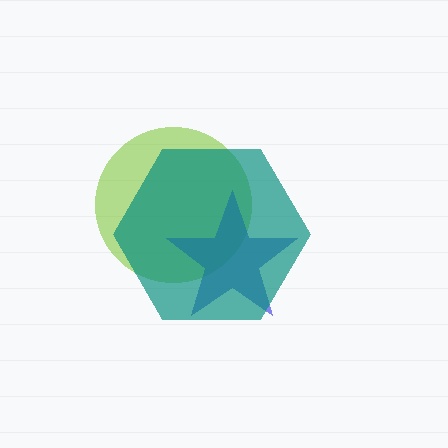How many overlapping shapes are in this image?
There are 3 overlapping shapes in the image.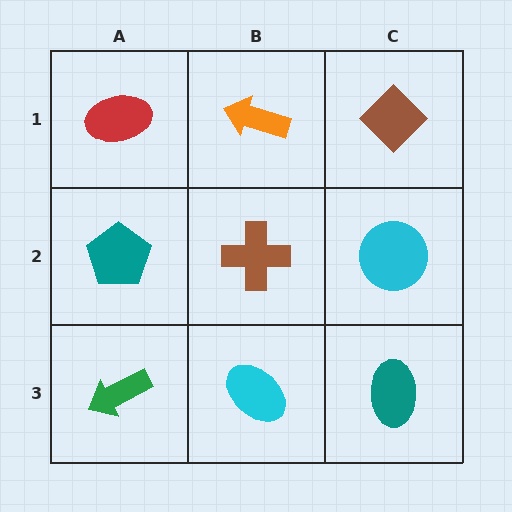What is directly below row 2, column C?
A teal ellipse.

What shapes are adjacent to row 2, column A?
A red ellipse (row 1, column A), a green arrow (row 3, column A), a brown cross (row 2, column B).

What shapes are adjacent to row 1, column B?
A brown cross (row 2, column B), a red ellipse (row 1, column A), a brown diamond (row 1, column C).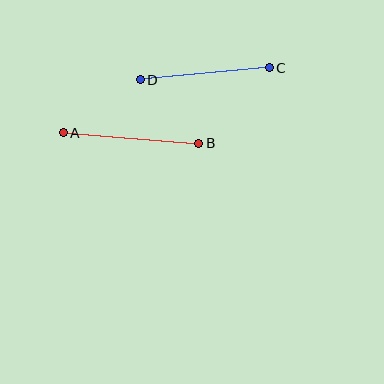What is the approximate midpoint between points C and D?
The midpoint is at approximately (205, 74) pixels.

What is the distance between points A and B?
The distance is approximately 136 pixels.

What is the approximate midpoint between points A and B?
The midpoint is at approximately (131, 138) pixels.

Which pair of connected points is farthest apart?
Points A and B are farthest apart.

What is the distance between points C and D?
The distance is approximately 130 pixels.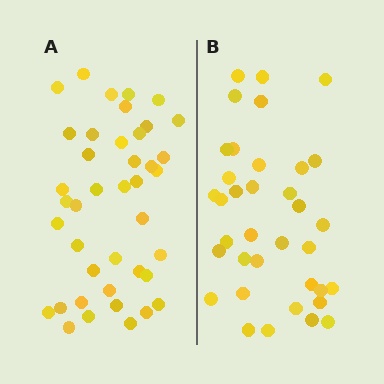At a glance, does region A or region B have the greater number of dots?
Region A (the left region) has more dots.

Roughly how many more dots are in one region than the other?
Region A has about 5 more dots than region B.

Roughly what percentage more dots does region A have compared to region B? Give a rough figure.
About 15% more.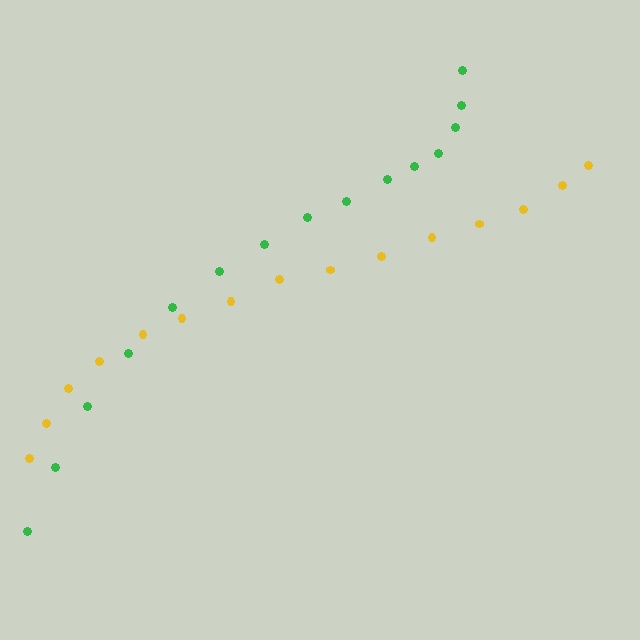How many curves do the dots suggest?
There are 2 distinct paths.